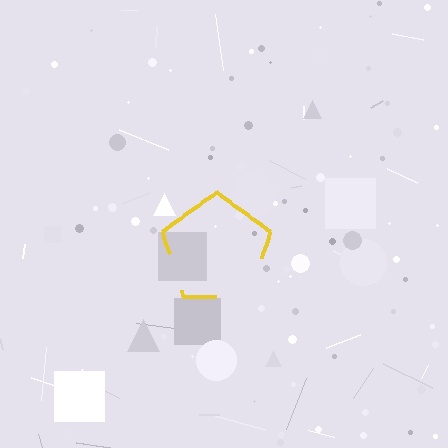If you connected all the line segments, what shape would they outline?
They would outline a pentagon.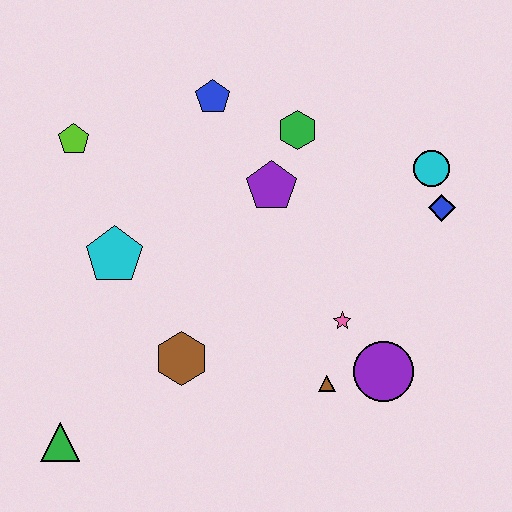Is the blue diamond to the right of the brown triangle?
Yes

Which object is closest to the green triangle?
The brown hexagon is closest to the green triangle.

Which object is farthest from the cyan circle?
The green triangle is farthest from the cyan circle.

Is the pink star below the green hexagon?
Yes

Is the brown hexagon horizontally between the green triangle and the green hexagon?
Yes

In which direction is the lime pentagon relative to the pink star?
The lime pentagon is to the left of the pink star.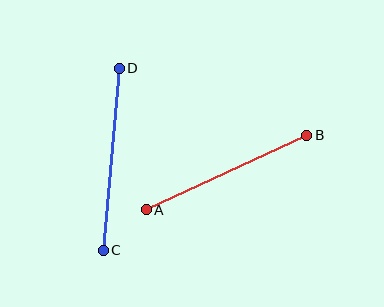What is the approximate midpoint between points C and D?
The midpoint is at approximately (111, 159) pixels.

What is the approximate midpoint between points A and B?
The midpoint is at approximately (226, 173) pixels.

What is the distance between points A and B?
The distance is approximately 177 pixels.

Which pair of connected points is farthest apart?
Points C and D are farthest apart.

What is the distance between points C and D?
The distance is approximately 183 pixels.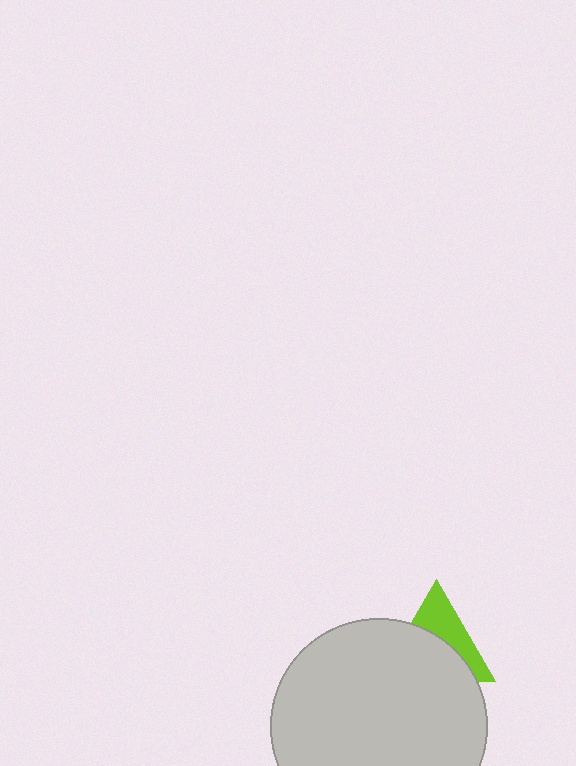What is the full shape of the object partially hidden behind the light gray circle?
The partially hidden object is a lime triangle.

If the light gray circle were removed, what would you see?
You would see the complete lime triangle.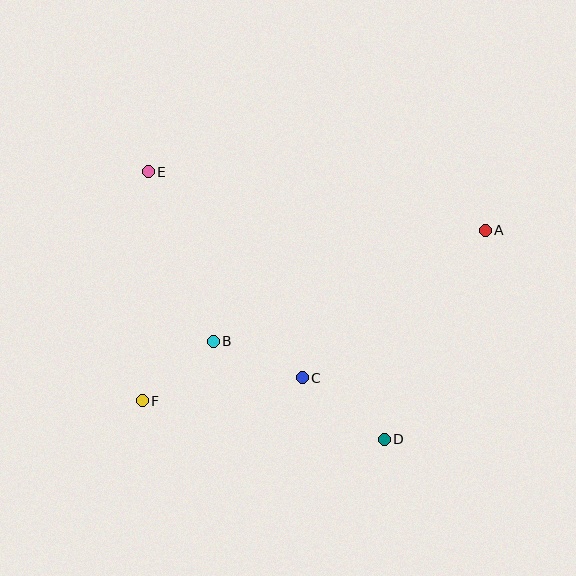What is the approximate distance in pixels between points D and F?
The distance between D and F is approximately 245 pixels.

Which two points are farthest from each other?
Points A and F are farthest from each other.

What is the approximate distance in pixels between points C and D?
The distance between C and D is approximately 103 pixels.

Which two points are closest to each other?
Points B and F are closest to each other.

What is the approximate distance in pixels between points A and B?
The distance between A and B is approximately 294 pixels.